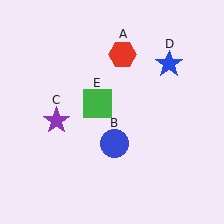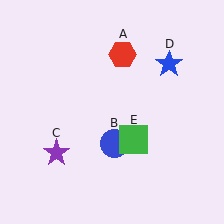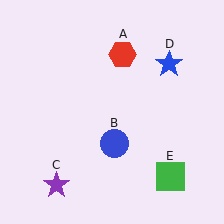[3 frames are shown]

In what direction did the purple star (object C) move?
The purple star (object C) moved down.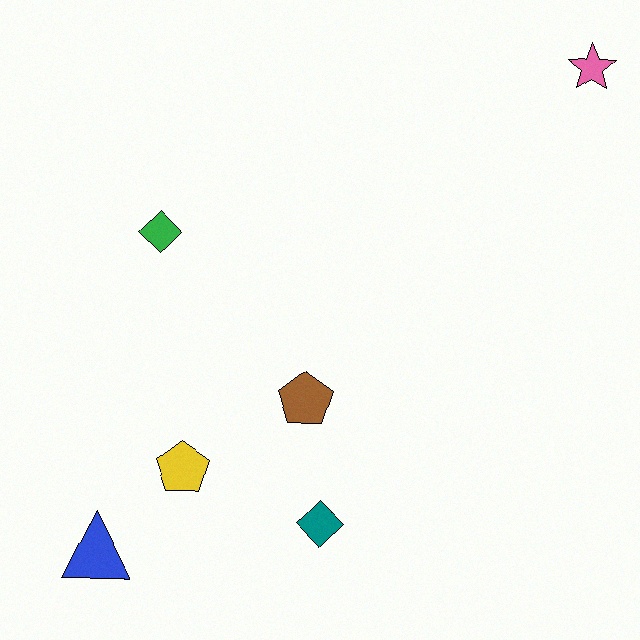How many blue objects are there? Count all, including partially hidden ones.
There is 1 blue object.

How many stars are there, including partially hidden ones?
There is 1 star.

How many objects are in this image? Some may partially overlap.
There are 6 objects.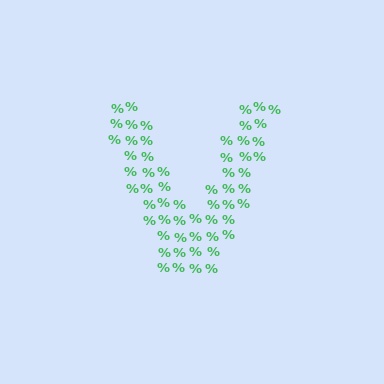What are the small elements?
The small elements are percent signs.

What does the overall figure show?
The overall figure shows the letter V.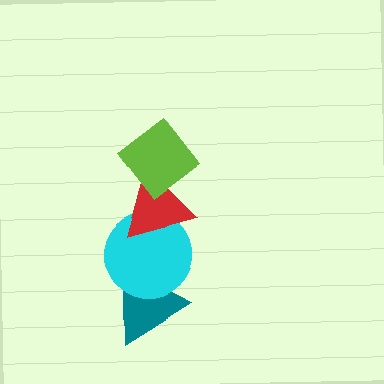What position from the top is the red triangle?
The red triangle is 2nd from the top.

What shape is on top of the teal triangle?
The cyan circle is on top of the teal triangle.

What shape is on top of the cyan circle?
The red triangle is on top of the cyan circle.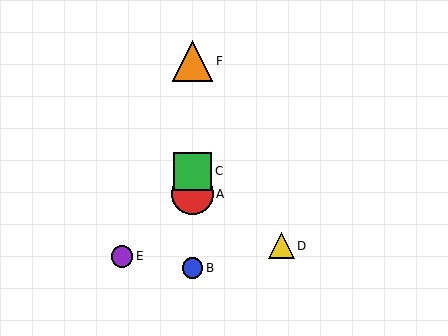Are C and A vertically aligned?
Yes, both are at x≈193.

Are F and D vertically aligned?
No, F is at x≈193 and D is at x≈282.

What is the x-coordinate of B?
Object B is at x≈193.